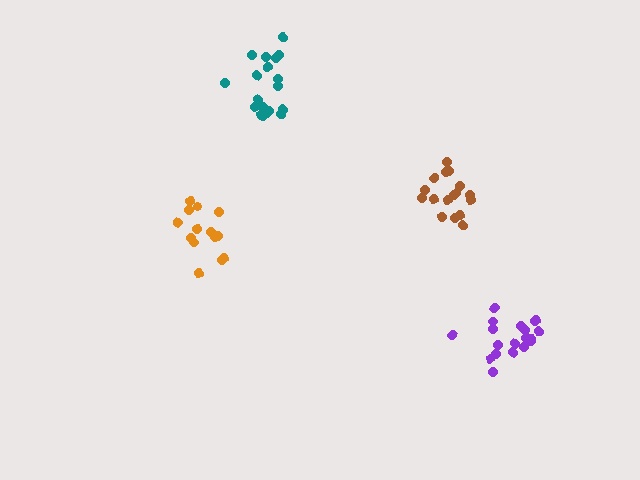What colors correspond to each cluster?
The clusters are colored: orange, brown, teal, purple.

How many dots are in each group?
Group 1: 15 dots, Group 2: 17 dots, Group 3: 19 dots, Group 4: 19 dots (70 total).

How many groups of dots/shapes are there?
There are 4 groups.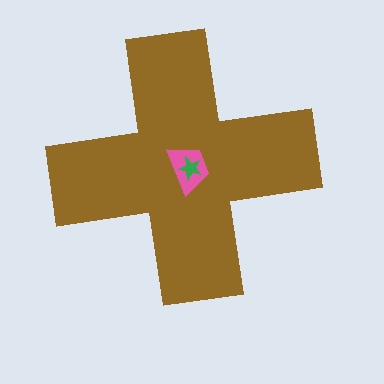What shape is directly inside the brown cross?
The pink trapezoid.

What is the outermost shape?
The brown cross.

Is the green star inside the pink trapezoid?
Yes.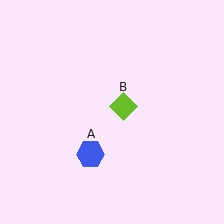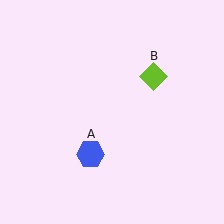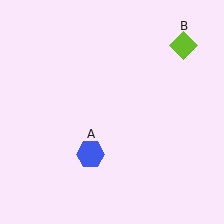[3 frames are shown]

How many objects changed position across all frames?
1 object changed position: lime diamond (object B).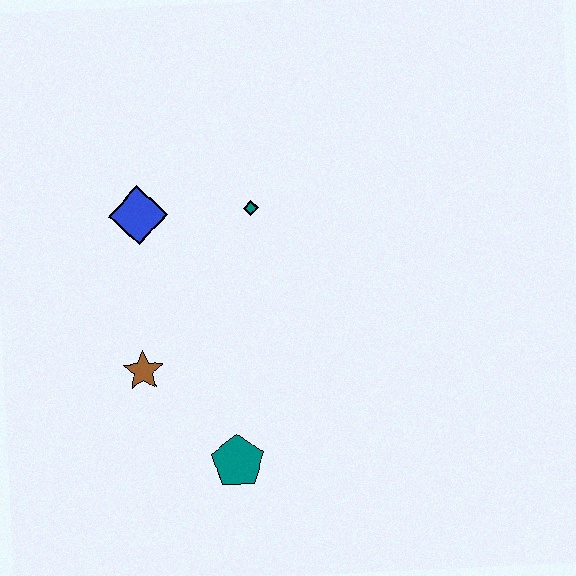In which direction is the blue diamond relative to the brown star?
The blue diamond is above the brown star.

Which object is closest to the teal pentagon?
The brown star is closest to the teal pentagon.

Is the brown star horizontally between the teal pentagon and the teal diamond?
No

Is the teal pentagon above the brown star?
No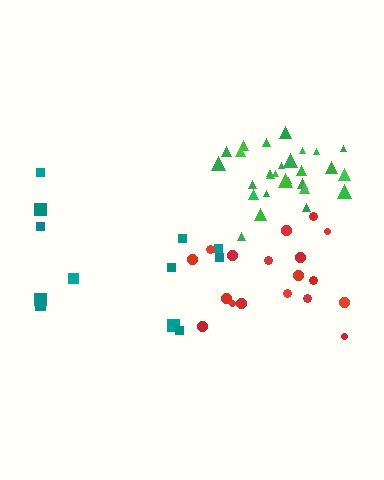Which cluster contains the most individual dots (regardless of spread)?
Green (28).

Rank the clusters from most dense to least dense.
green, red, teal.